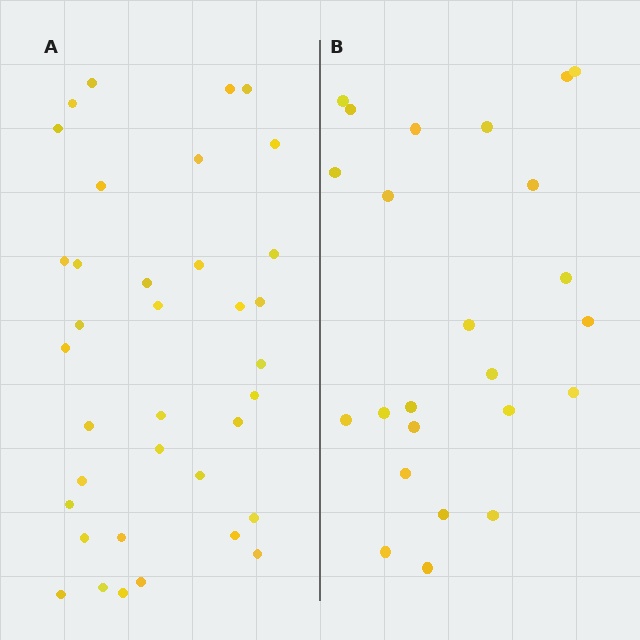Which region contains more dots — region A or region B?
Region A (the left region) has more dots.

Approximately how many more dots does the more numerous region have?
Region A has roughly 12 or so more dots than region B.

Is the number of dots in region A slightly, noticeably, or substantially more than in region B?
Region A has substantially more. The ratio is roughly 1.5 to 1.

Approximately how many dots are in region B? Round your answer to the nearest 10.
About 20 dots. (The exact count is 24, which rounds to 20.)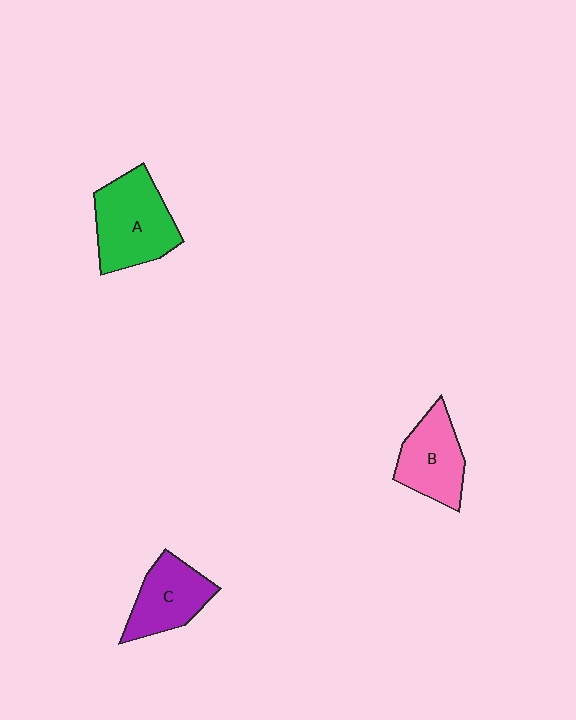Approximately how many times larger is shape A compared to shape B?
Approximately 1.3 times.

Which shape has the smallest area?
Shape C (purple).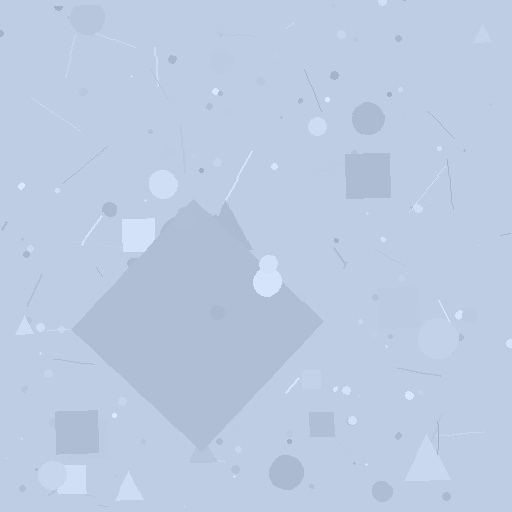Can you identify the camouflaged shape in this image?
The camouflaged shape is a diamond.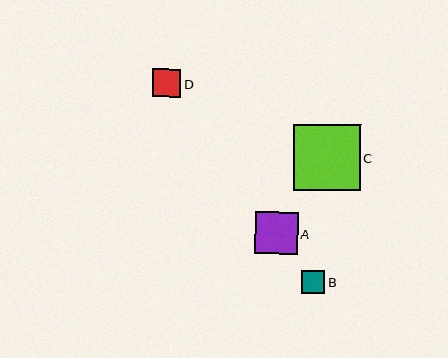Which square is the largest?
Square C is the largest with a size of approximately 67 pixels.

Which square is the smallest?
Square B is the smallest with a size of approximately 23 pixels.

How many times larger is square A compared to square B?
Square A is approximately 1.8 times the size of square B.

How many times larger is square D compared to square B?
Square D is approximately 1.2 times the size of square B.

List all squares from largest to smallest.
From largest to smallest: C, A, D, B.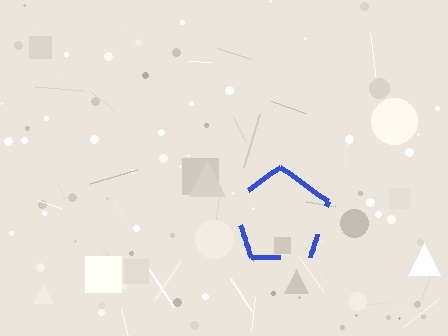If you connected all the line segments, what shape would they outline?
They would outline a pentagon.